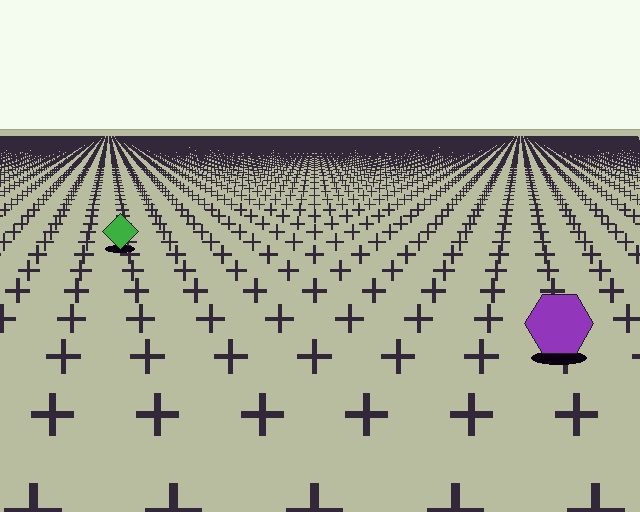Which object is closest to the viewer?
The purple hexagon is closest. The texture marks near it are larger and more spread out.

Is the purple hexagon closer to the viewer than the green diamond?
Yes. The purple hexagon is closer — you can tell from the texture gradient: the ground texture is coarser near it.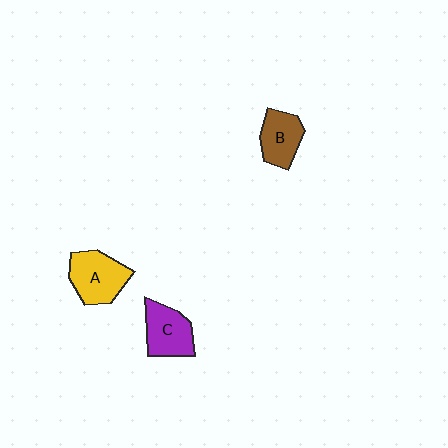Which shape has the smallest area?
Shape B (brown).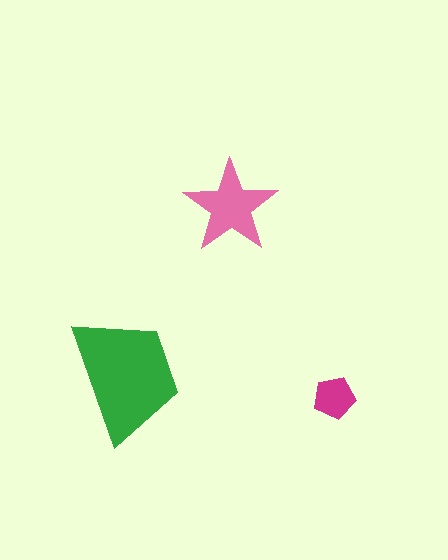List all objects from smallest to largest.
The magenta pentagon, the pink star, the green trapezoid.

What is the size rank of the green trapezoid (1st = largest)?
1st.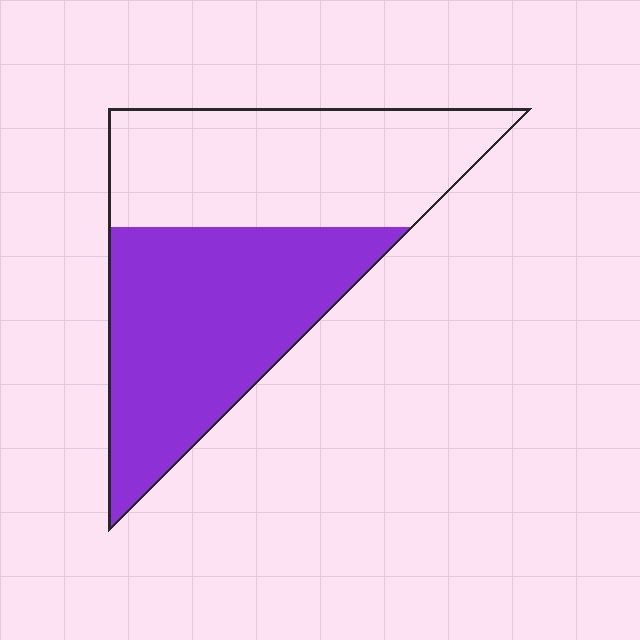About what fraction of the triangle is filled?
About one half (1/2).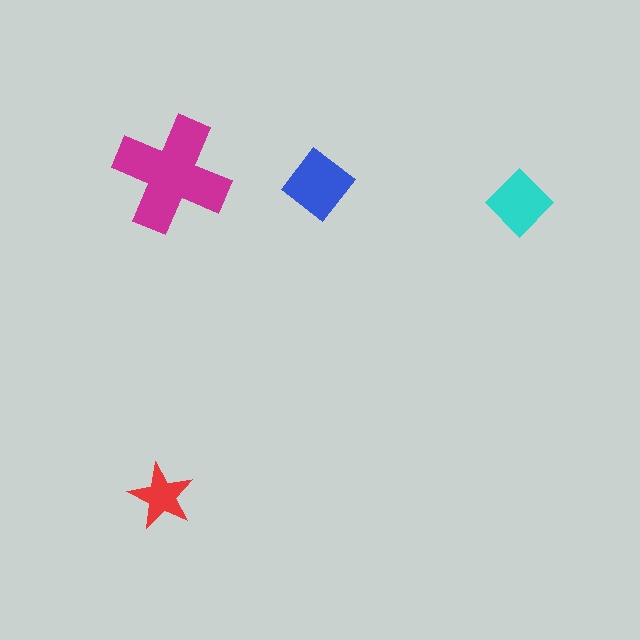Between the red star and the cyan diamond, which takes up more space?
The cyan diamond.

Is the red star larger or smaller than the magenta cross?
Smaller.